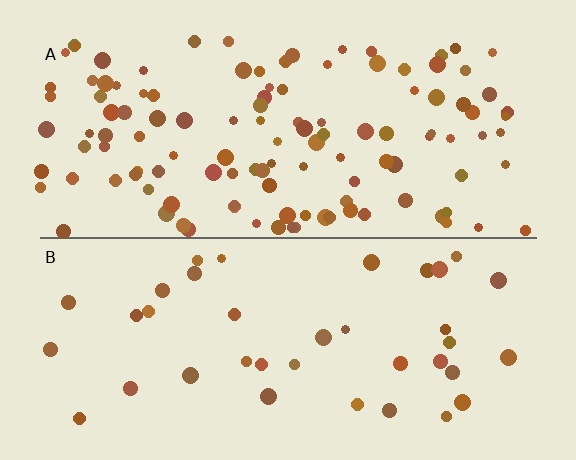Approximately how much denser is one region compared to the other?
Approximately 3.1× — region A over region B.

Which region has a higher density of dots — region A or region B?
A (the top).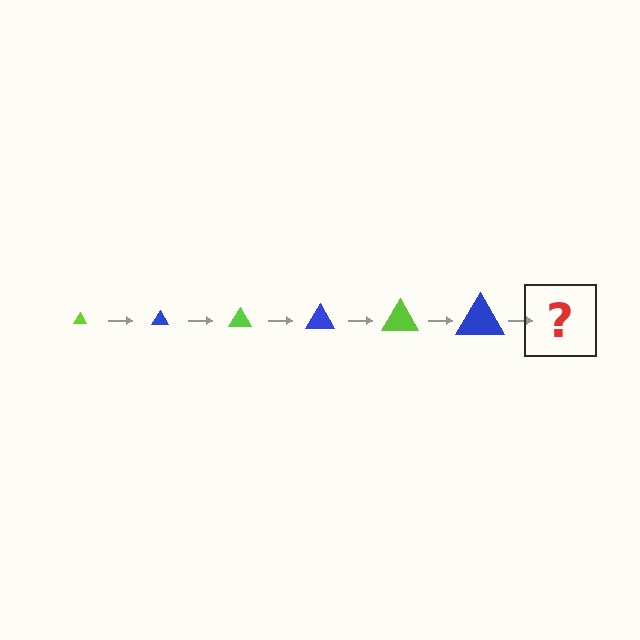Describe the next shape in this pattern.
It should be a lime triangle, larger than the previous one.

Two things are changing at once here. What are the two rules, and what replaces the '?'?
The two rules are that the triangle grows larger each step and the color cycles through lime and blue. The '?' should be a lime triangle, larger than the previous one.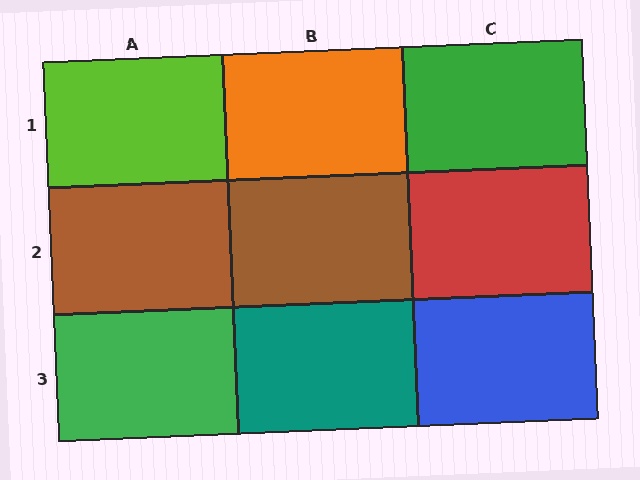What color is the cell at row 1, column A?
Lime.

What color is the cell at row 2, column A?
Brown.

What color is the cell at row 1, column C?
Green.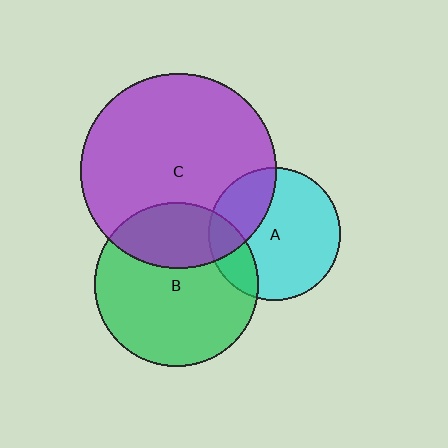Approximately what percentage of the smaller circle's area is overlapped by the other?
Approximately 30%.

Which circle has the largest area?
Circle C (purple).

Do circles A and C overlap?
Yes.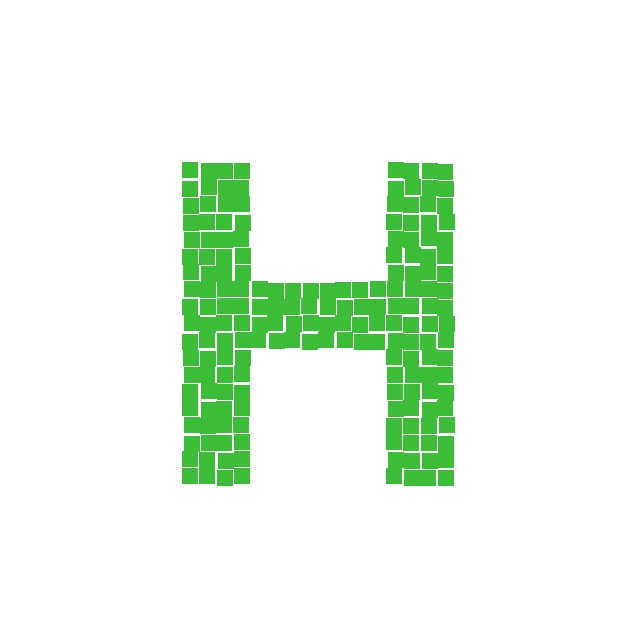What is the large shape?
The large shape is the letter H.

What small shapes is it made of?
It is made of small squares.